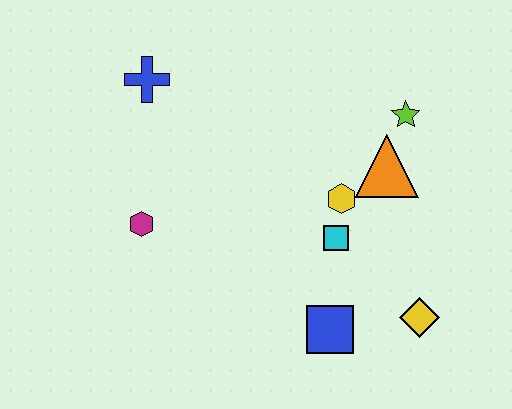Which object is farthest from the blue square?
The blue cross is farthest from the blue square.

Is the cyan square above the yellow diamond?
Yes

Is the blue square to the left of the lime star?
Yes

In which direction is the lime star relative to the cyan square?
The lime star is above the cyan square.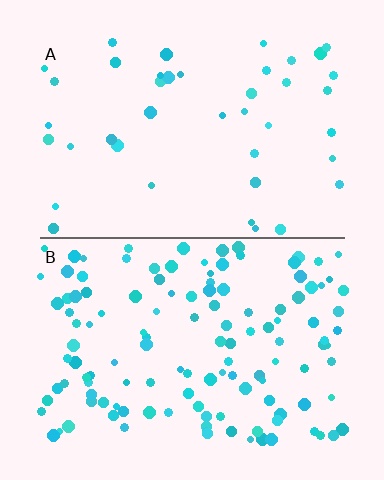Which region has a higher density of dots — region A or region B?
B (the bottom).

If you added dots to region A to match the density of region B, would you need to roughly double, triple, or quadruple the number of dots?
Approximately triple.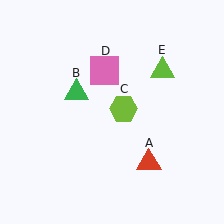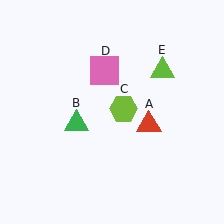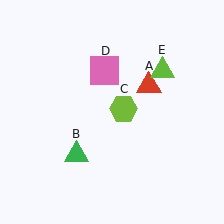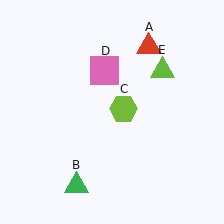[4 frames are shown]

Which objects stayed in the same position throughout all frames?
Lime hexagon (object C) and pink square (object D) and lime triangle (object E) remained stationary.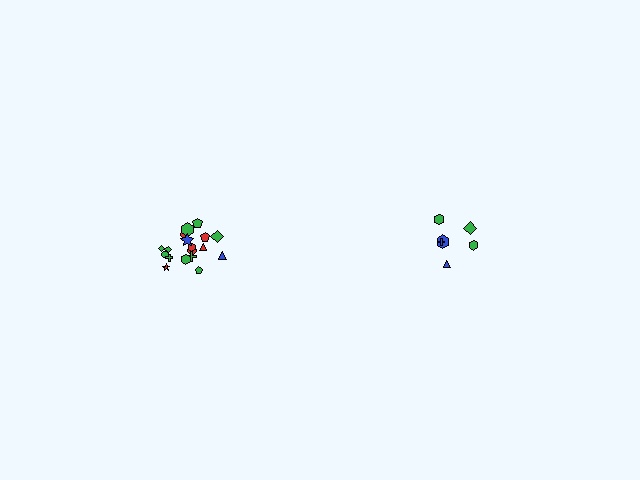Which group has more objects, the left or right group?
The left group.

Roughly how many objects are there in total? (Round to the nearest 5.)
Roughly 25 objects in total.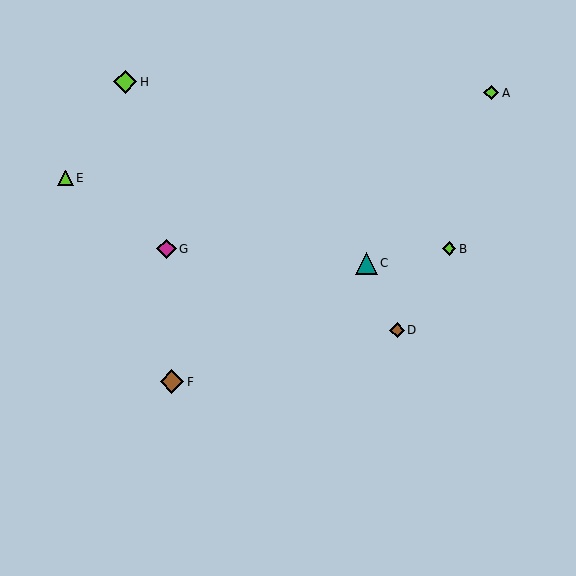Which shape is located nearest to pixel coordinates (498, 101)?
The lime diamond (labeled A) at (491, 93) is nearest to that location.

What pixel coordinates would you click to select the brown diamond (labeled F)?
Click at (172, 382) to select the brown diamond F.